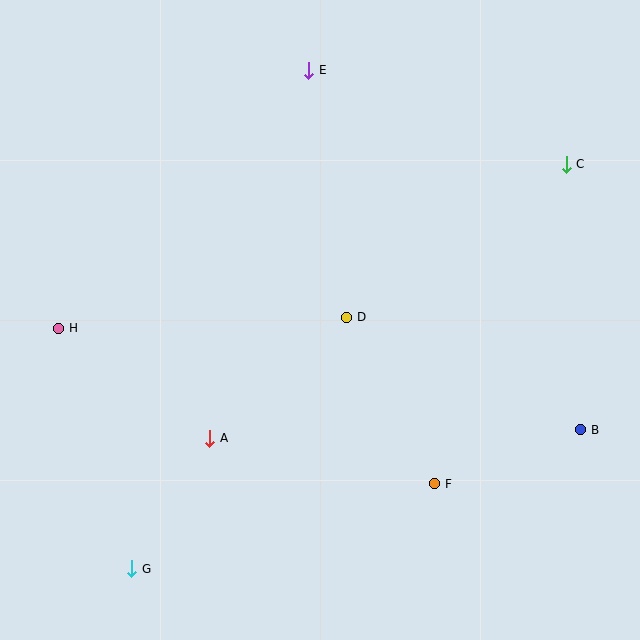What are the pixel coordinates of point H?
Point H is at (59, 328).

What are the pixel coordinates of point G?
Point G is at (132, 569).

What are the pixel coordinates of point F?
Point F is at (435, 484).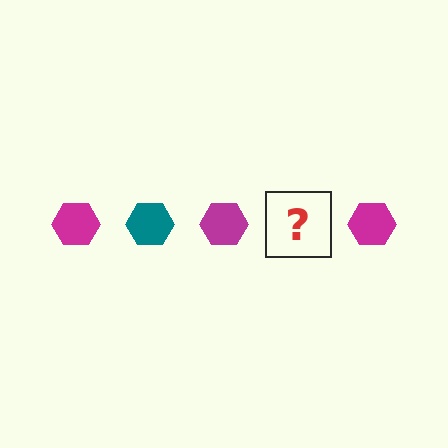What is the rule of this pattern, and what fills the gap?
The rule is that the pattern cycles through magenta, teal hexagons. The gap should be filled with a teal hexagon.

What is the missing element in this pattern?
The missing element is a teal hexagon.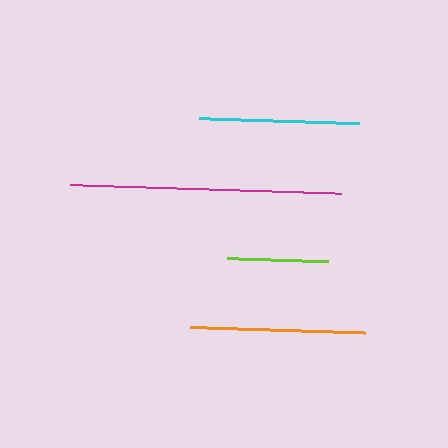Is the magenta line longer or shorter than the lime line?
The magenta line is longer than the lime line.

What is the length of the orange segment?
The orange segment is approximately 175 pixels long.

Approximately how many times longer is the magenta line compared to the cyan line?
The magenta line is approximately 1.7 times the length of the cyan line.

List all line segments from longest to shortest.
From longest to shortest: magenta, orange, cyan, lime.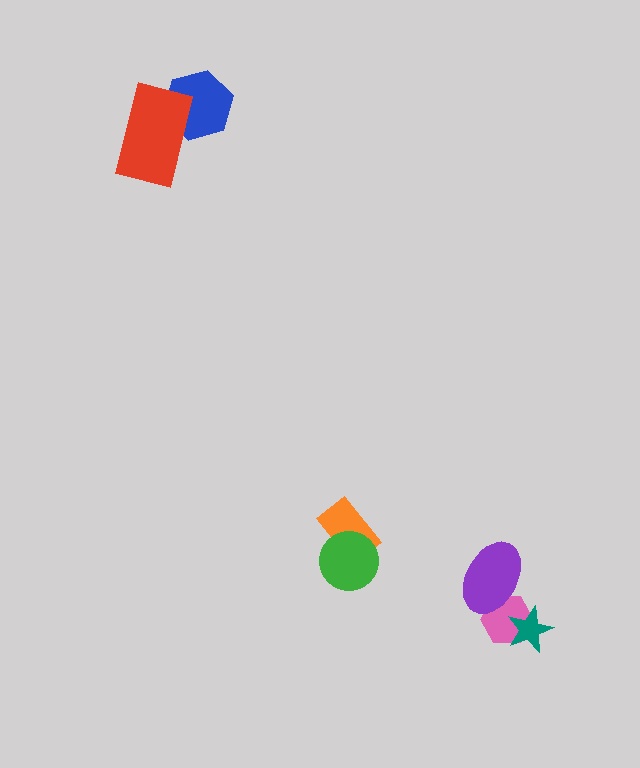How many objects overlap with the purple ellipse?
1 object overlaps with the purple ellipse.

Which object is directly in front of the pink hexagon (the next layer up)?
The teal star is directly in front of the pink hexagon.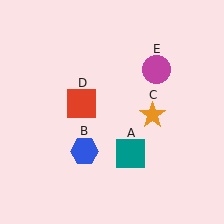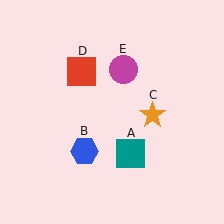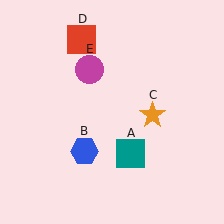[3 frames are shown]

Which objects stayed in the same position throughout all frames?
Teal square (object A) and blue hexagon (object B) and orange star (object C) remained stationary.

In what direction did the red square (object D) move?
The red square (object D) moved up.